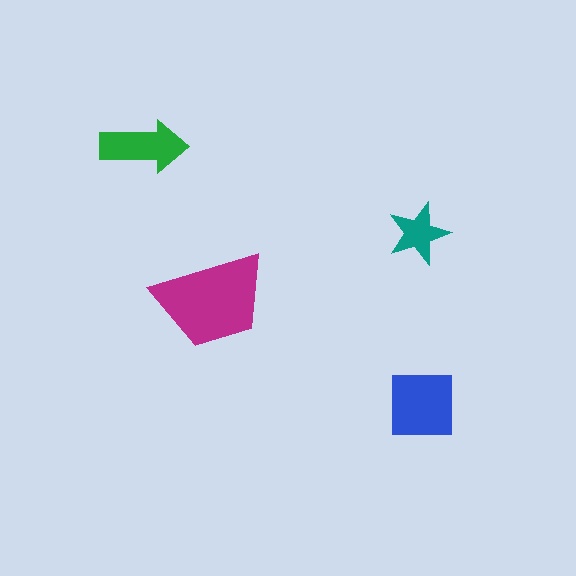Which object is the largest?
The magenta trapezoid.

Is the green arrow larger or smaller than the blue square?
Smaller.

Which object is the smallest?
The teal star.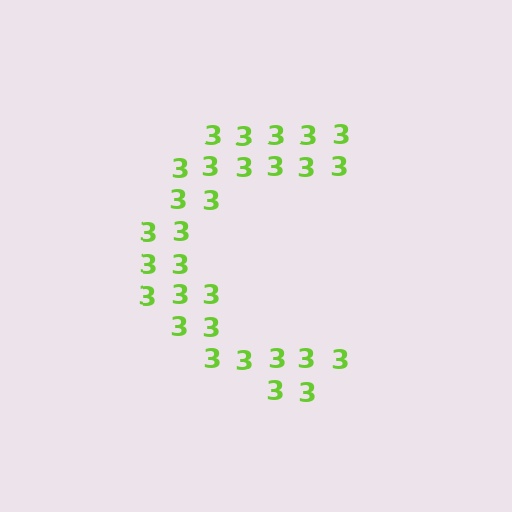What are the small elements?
The small elements are digit 3's.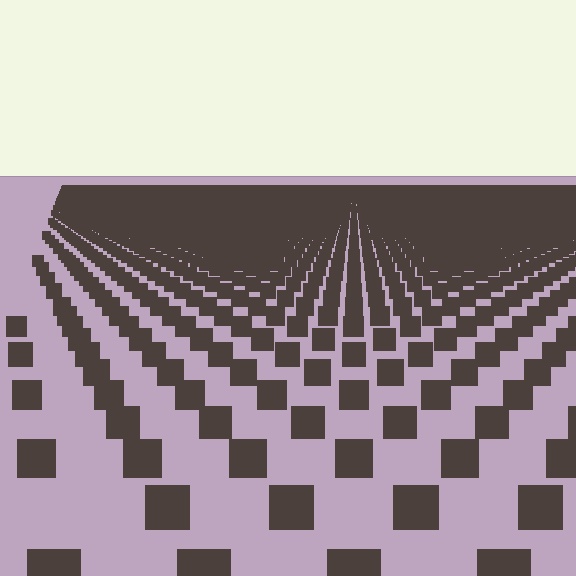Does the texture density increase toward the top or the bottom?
Density increases toward the top.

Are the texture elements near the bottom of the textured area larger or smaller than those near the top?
Larger. Near the bottom, elements are closer to the viewer and appear at a bigger on-screen size.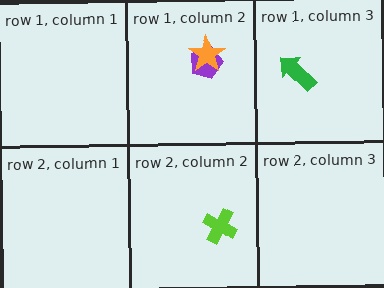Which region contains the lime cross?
The row 2, column 2 region.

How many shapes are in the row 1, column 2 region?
2.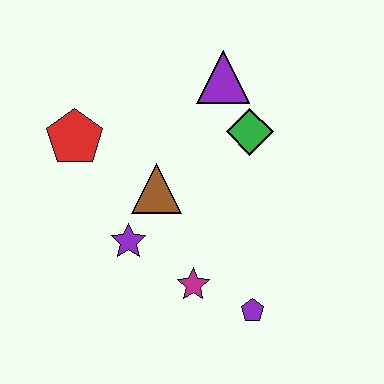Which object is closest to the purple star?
The brown triangle is closest to the purple star.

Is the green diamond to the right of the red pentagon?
Yes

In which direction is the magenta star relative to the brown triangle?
The magenta star is below the brown triangle.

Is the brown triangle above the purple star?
Yes